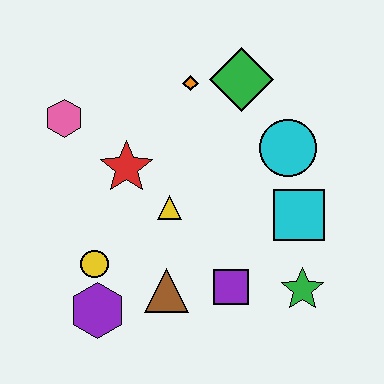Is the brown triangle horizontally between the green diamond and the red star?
Yes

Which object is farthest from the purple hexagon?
The green diamond is farthest from the purple hexagon.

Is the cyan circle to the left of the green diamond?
No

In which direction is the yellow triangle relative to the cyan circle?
The yellow triangle is to the left of the cyan circle.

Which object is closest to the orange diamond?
The green diamond is closest to the orange diamond.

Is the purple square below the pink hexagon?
Yes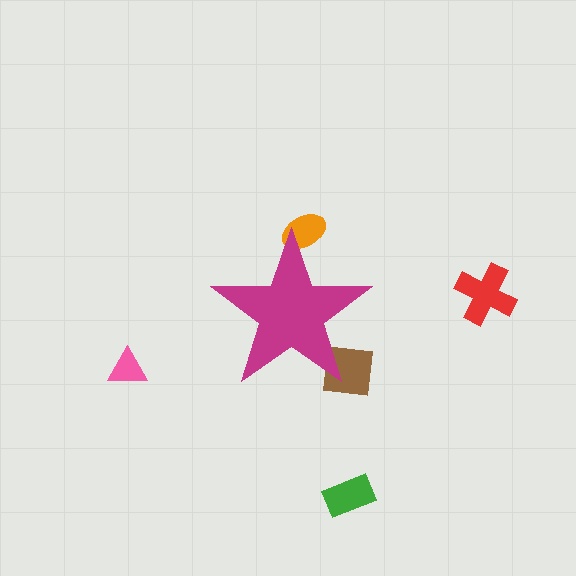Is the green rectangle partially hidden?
No, the green rectangle is fully visible.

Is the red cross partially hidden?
No, the red cross is fully visible.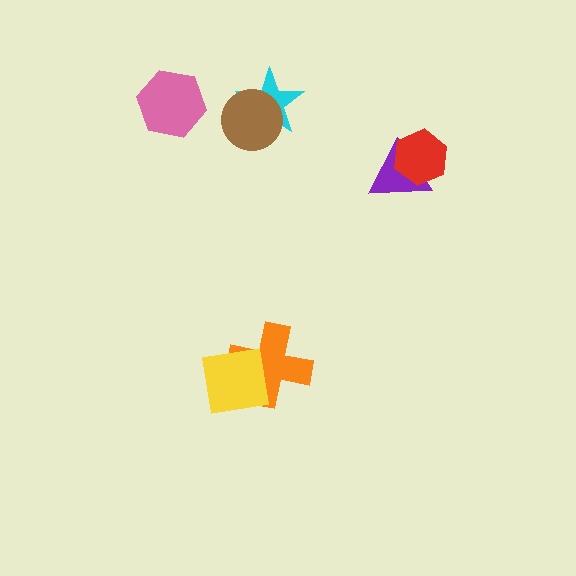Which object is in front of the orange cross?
The yellow square is in front of the orange cross.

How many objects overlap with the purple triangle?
1 object overlaps with the purple triangle.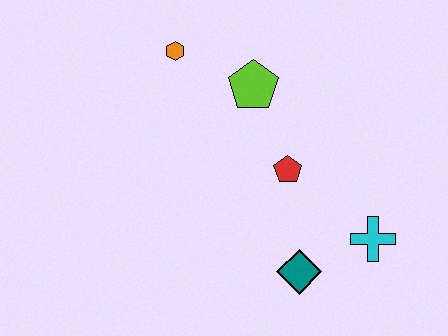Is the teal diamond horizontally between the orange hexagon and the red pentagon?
No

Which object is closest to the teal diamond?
The cyan cross is closest to the teal diamond.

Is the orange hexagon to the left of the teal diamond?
Yes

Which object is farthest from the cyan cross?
The orange hexagon is farthest from the cyan cross.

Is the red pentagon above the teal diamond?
Yes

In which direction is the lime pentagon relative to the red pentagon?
The lime pentagon is above the red pentagon.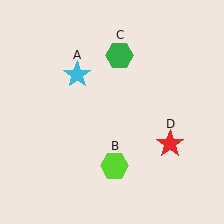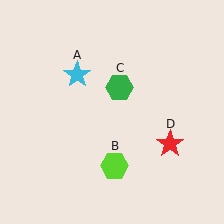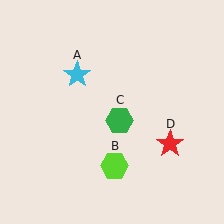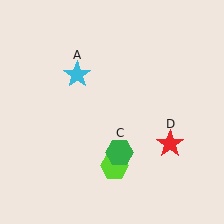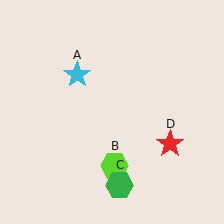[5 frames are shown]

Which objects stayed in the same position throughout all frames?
Cyan star (object A) and lime hexagon (object B) and red star (object D) remained stationary.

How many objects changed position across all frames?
1 object changed position: green hexagon (object C).